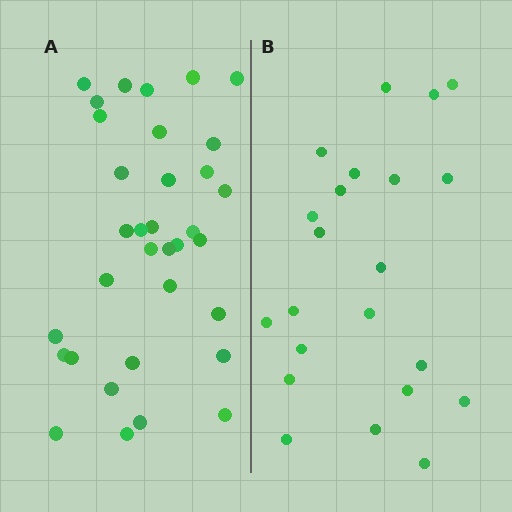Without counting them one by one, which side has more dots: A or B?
Region A (the left region) has more dots.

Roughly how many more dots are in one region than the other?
Region A has roughly 12 or so more dots than region B.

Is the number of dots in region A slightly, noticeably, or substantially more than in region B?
Region A has substantially more. The ratio is roughly 1.5 to 1.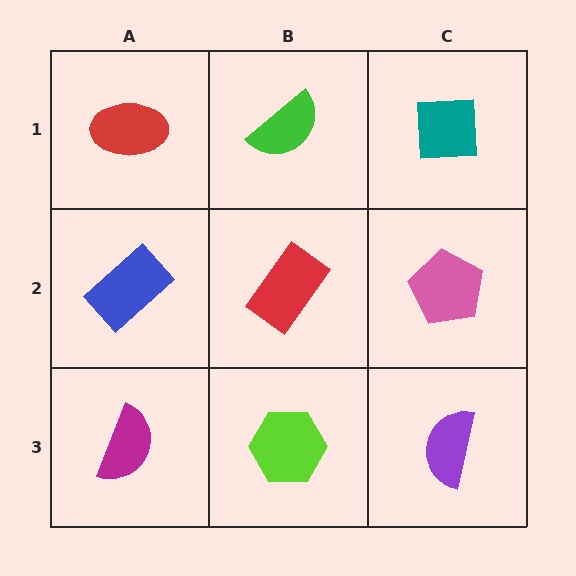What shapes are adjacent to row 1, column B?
A red rectangle (row 2, column B), a red ellipse (row 1, column A), a teal square (row 1, column C).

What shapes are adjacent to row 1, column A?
A blue rectangle (row 2, column A), a green semicircle (row 1, column B).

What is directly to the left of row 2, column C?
A red rectangle.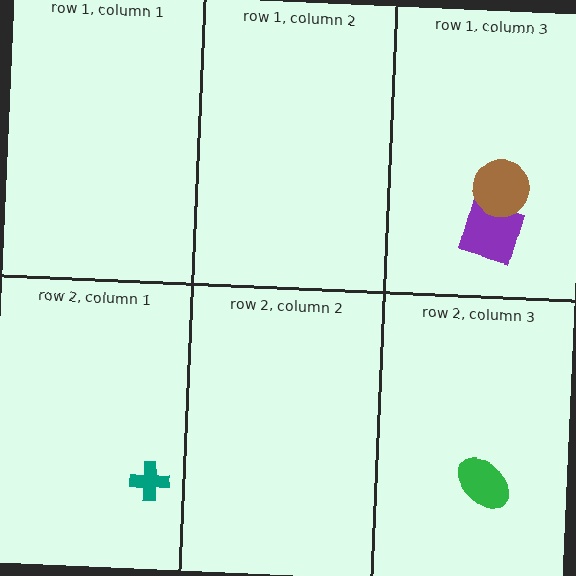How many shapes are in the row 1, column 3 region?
2.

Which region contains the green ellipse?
The row 2, column 3 region.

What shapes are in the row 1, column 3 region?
The purple square, the brown circle.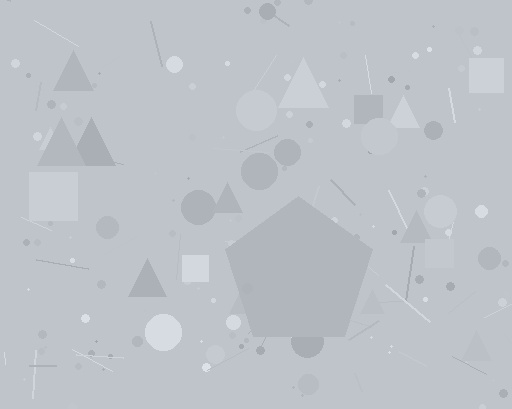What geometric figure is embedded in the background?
A pentagon is embedded in the background.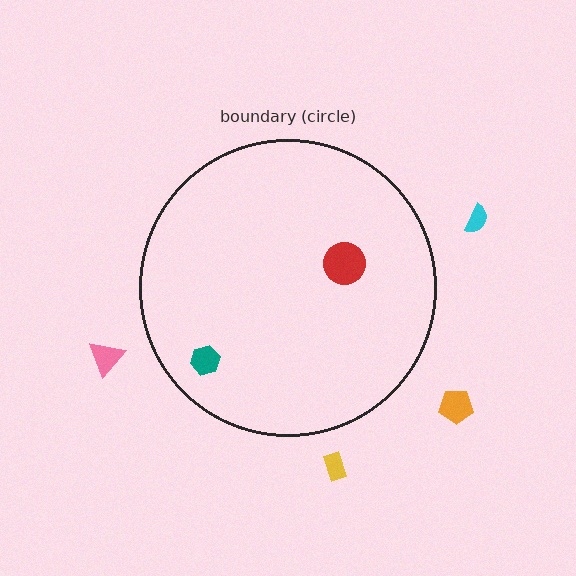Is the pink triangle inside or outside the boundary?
Outside.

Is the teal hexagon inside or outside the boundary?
Inside.